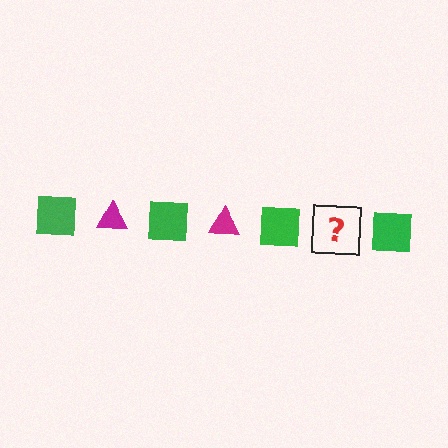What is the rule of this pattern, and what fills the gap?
The rule is that the pattern alternates between green square and magenta triangle. The gap should be filled with a magenta triangle.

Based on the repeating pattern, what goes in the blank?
The blank should be a magenta triangle.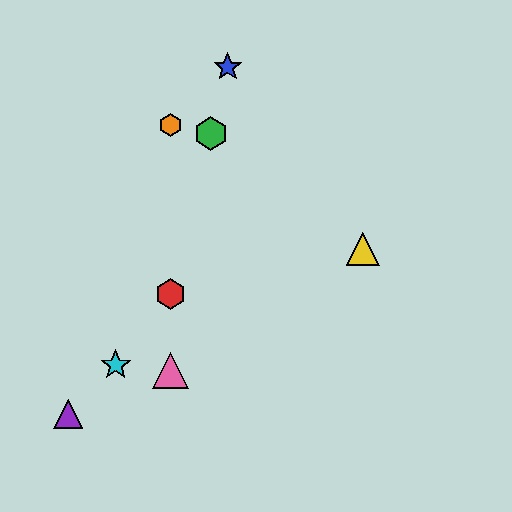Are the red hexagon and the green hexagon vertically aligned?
No, the red hexagon is at x≈171 and the green hexagon is at x≈211.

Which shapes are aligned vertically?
The red hexagon, the orange hexagon, the pink triangle are aligned vertically.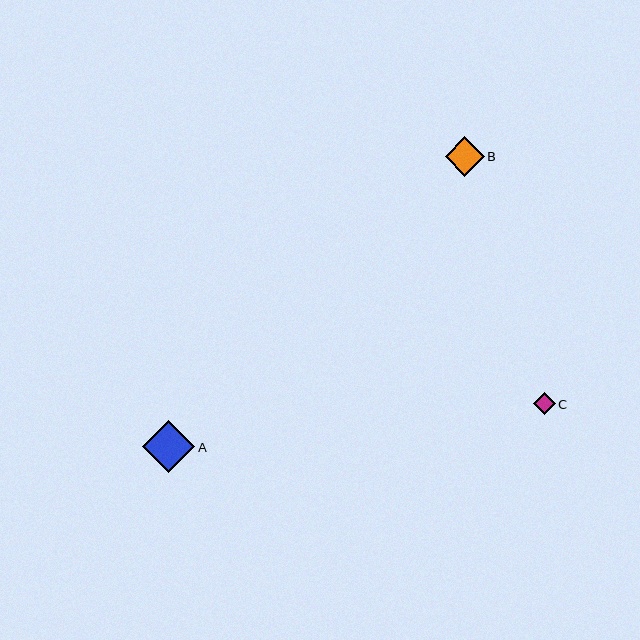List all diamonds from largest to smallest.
From largest to smallest: A, B, C.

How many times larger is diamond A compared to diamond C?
Diamond A is approximately 2.4 times the size of diamond C.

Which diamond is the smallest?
Diamond C is the smallest with a size of approximately 21 pixels.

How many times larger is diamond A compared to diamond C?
Diamond A is approximately 2.4 times the size of diamond C.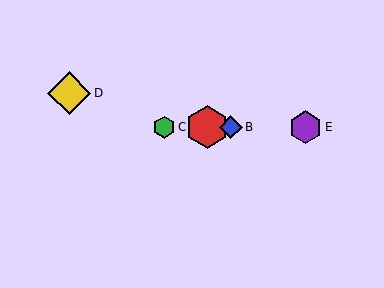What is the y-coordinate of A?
Object A is at y≈127.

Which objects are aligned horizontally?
Objects A, B, C, E are aligned horizontally.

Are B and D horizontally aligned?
No, B is at y≈127 and D is at y≈93.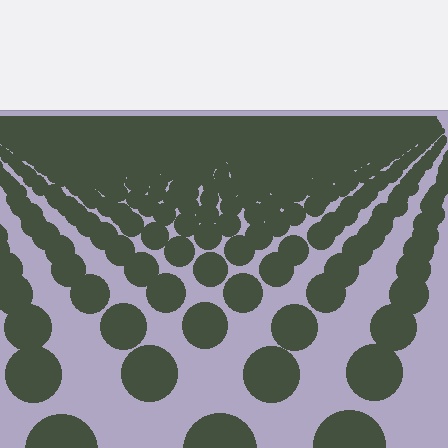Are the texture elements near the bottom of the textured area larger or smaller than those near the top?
Larger. Near the bottom, elements are closer to the viewer and appear at a bigger on-screen size.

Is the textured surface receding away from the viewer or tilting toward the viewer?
The surface is receding away from the viewer. Texture elements get smaller and denser toward the top.